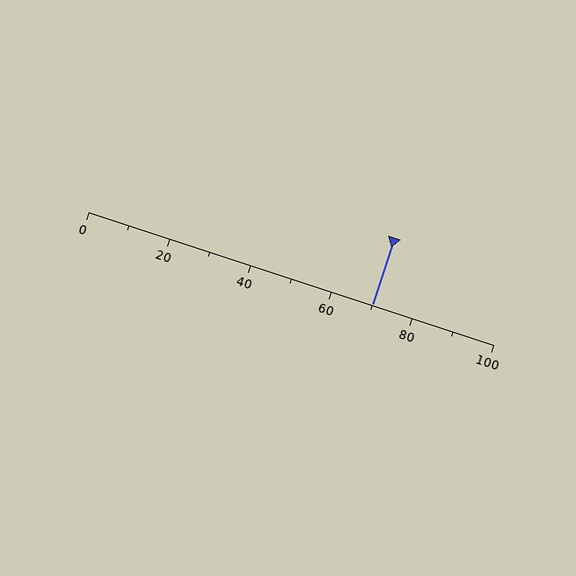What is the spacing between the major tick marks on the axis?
The major ticks are spaced 20 apart.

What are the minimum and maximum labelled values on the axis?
The axis runs from 0 to 100.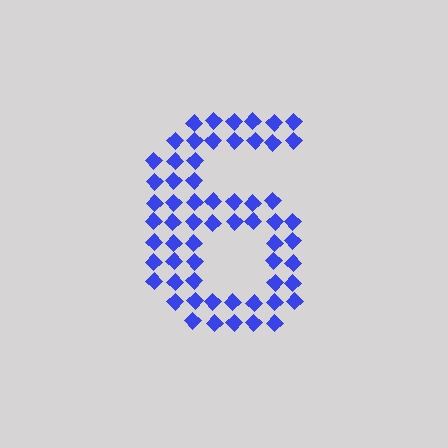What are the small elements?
The small elements are diamonds.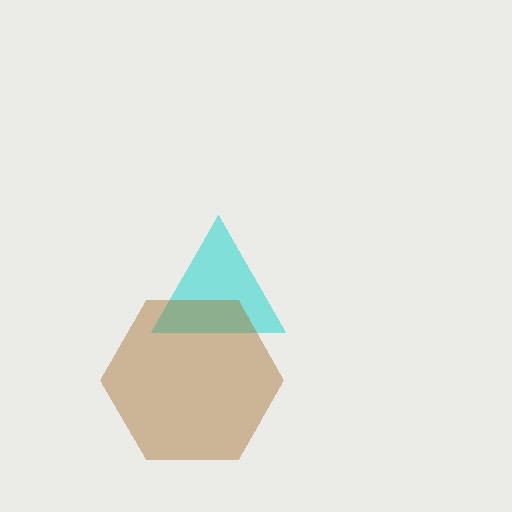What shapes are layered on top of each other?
The layered shapes are: a cyan triangle, a brown hexagon.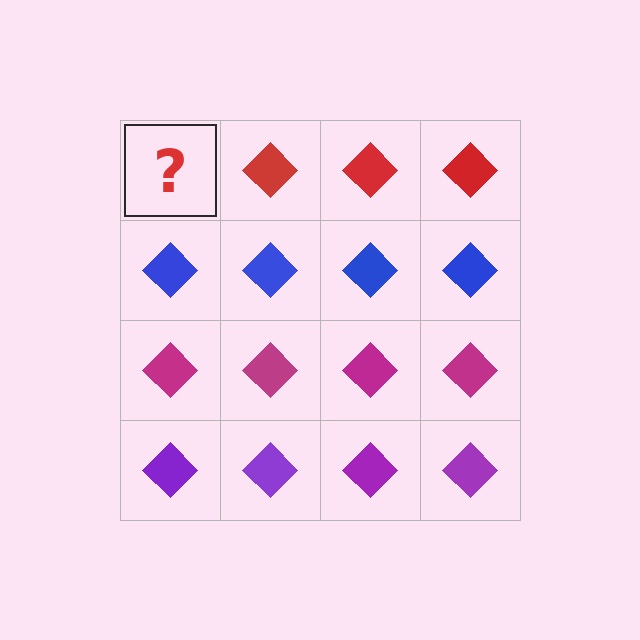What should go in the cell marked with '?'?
The missing cell should contain a red diamond.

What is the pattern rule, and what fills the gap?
The rule is that each row has a consistent color. The gap should be filled with a red diamond.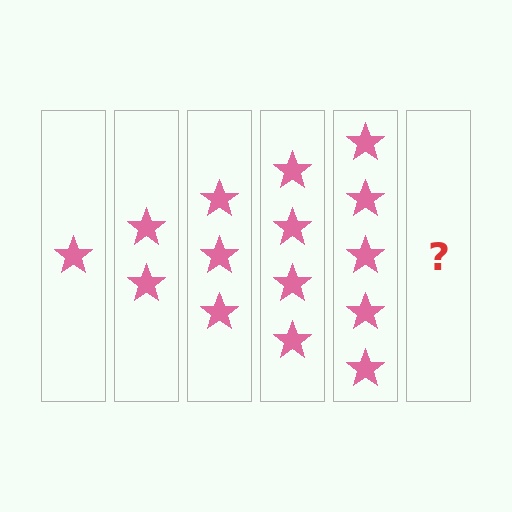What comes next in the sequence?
The next element should be 6 stars.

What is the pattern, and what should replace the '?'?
The pattern is that each step adds one more star. The '?' should be 6 stars.